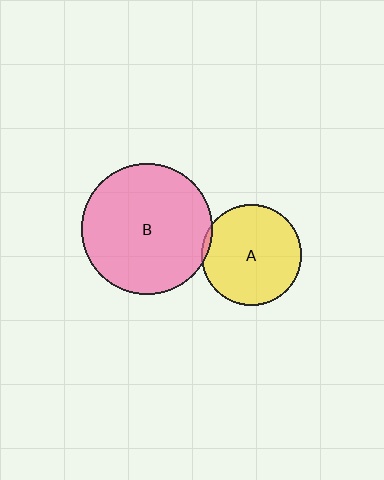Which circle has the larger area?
Circle B (pink).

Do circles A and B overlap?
Yes.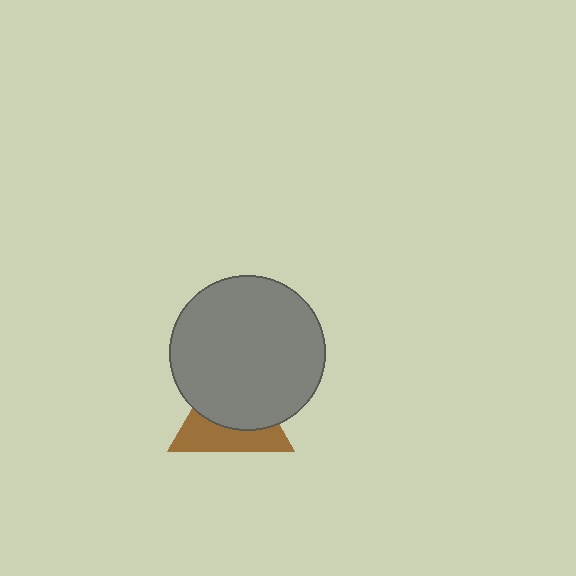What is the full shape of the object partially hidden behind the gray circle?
The partially hidden object is a brown triangle.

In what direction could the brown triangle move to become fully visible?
The brown triangle could move down. That would shift it out from behind the gray circle entirely.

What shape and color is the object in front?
The object in front is a gray circle.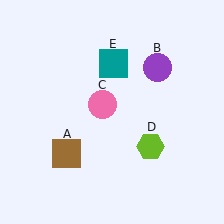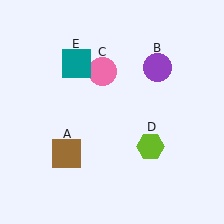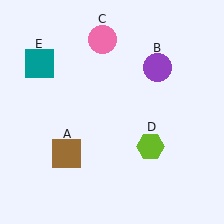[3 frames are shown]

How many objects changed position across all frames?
2 objects changed position: pink circle (object C), teal square (object E).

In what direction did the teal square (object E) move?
The teal square (object E) moved left.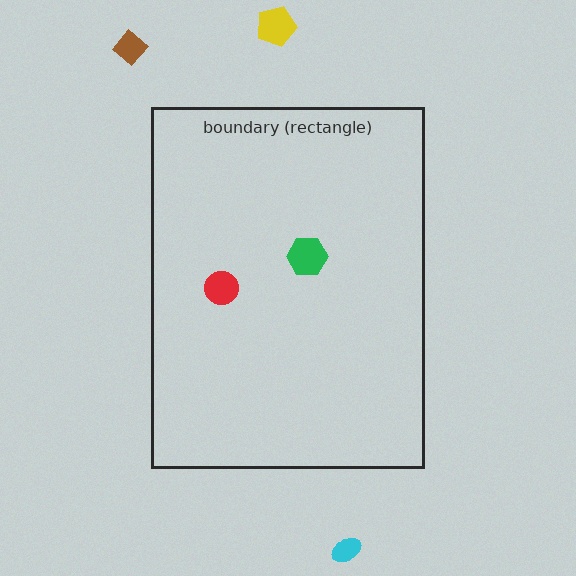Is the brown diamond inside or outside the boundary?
Outside.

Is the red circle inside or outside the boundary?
Inside.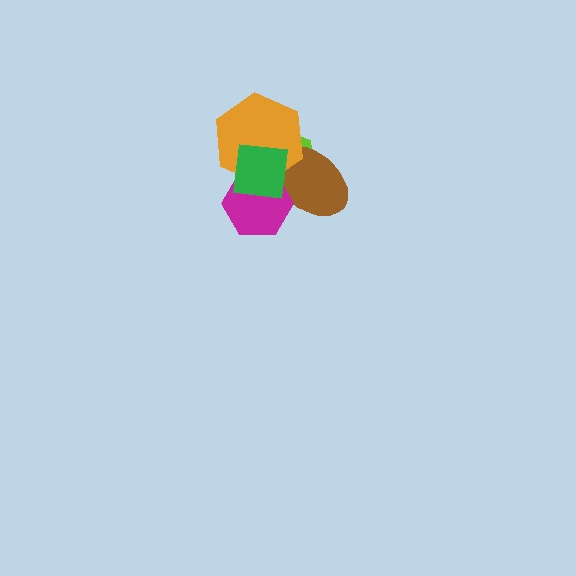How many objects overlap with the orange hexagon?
4 objects overlap with the orange hexagon.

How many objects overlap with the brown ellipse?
4 objects overlap with the brown ellipse.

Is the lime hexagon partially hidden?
Yes, it is partially covered by another shape.